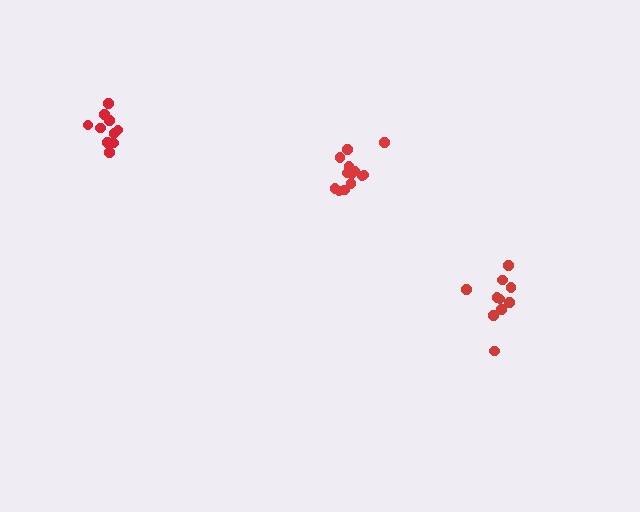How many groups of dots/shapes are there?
There are 3 groups.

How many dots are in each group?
Group 1: 10 dots, Group 2: 15 dots, Group 3: 10 dots (35 total).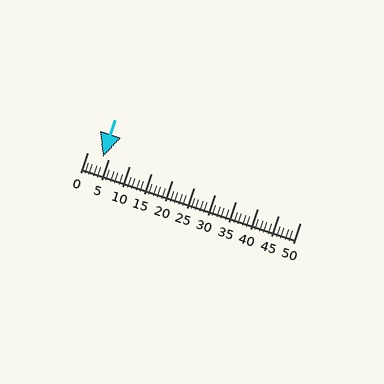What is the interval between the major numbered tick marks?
The major tick marks are spaced 5 units apart.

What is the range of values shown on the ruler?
The ruler shows values from 0 to 50.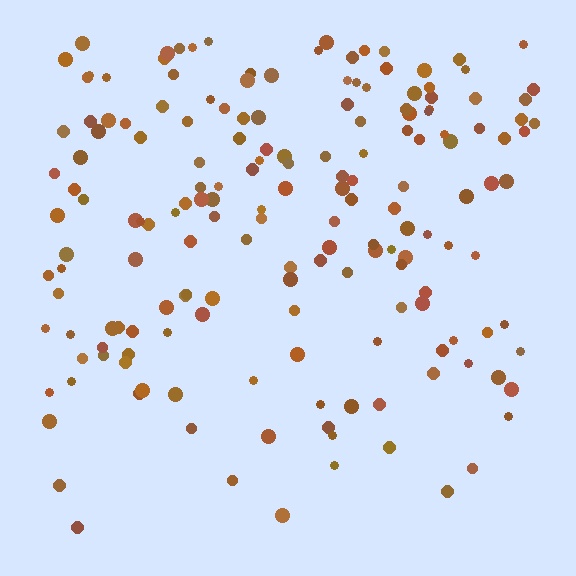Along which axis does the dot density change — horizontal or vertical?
Vertical.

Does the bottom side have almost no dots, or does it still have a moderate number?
Still a moderate number, just noticeably fewer than the top.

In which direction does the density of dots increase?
From bottom to top, with the top side densest.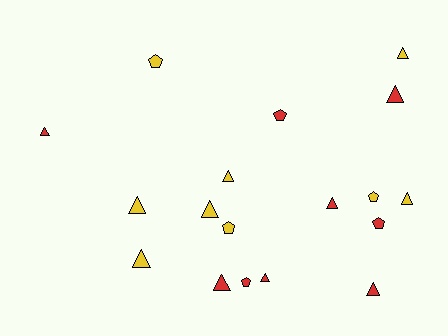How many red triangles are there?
There are 6 red triangles.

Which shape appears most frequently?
Triangle, with 12 objects.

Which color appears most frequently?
Red, with 9 objects.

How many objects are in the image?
There are 18 objects.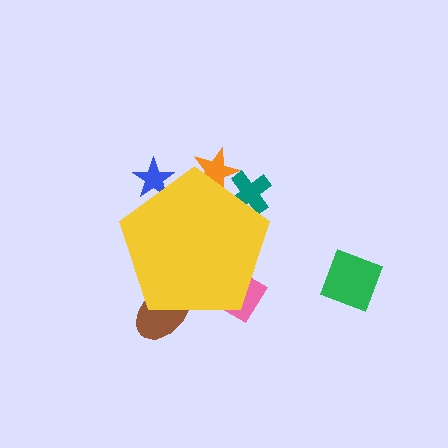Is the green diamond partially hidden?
No, the green diamond is fully visible.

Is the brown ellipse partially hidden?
Yes, the brown ellipse is partially hidden behind the yellow pentagon.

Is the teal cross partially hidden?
Yes, the teal cross is partially hidden behind the yellow pentagon.